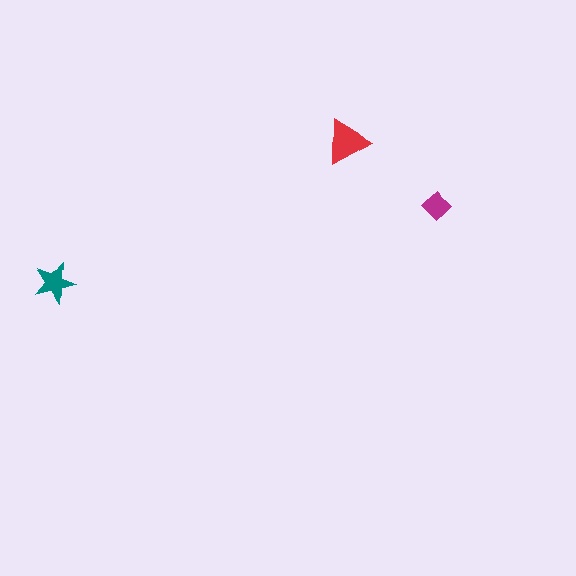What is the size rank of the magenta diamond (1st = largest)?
3rd.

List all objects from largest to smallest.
The red triangle, the teal star, the magenta diamond.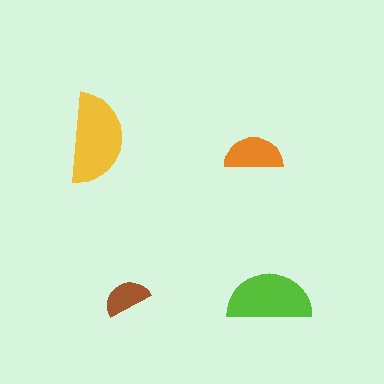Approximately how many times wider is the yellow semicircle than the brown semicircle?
About 2 times wider.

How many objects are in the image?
There are 4 objects in the image.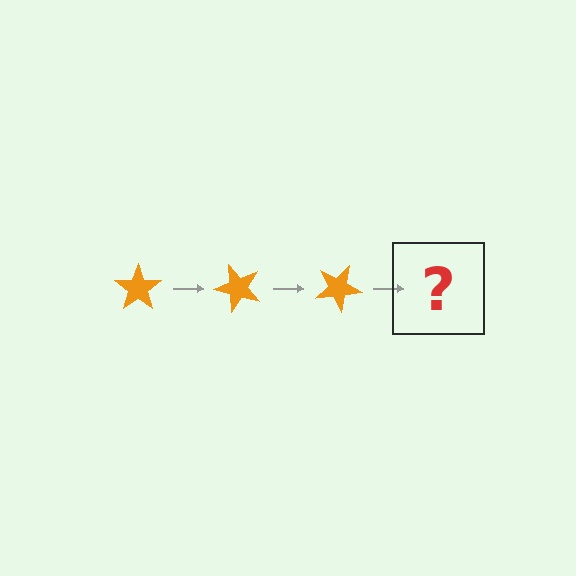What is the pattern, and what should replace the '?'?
The pattern is that the star rotates 50 degrees each step. The '?' should be an orange star rotated 150 degrees.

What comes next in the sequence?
The next element should be an orange star rotated 150 degrees.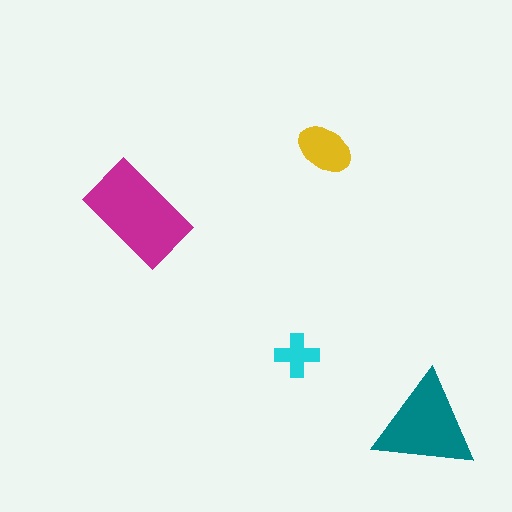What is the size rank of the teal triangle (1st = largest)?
2nd.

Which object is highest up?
The yellow ellipse is topmost.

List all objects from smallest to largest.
The cyan cross, the yellow ellipse, the teal triangle, the magenta rectangle.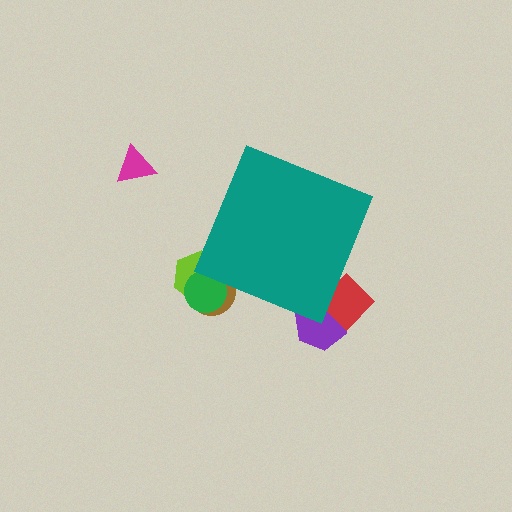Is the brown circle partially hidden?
Yes, the brown circle is partially hidden behind the teal diamond.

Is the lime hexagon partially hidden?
Yes, the lime hexagon is partially hidden behind the teal diamond.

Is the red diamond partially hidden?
Yes, the red diamond is partially hidden behind the teal diamond.